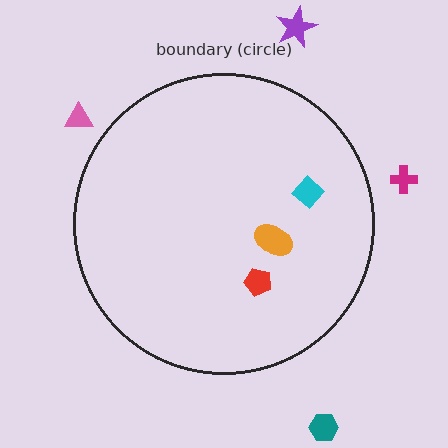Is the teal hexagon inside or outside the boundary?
Outside.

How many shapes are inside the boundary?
3 inside, 4 outside.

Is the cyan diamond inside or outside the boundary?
Inside.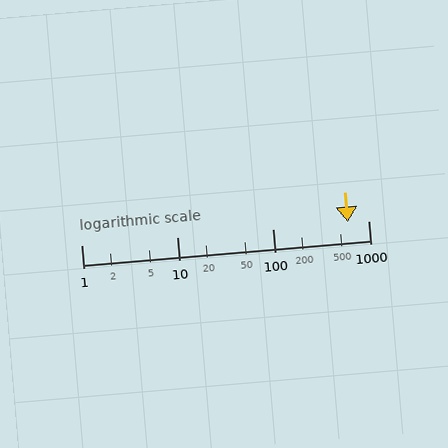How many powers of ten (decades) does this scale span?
The scale spans 3 decades, from 1 to 1000.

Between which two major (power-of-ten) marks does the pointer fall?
The pointer is between 100 and 1000.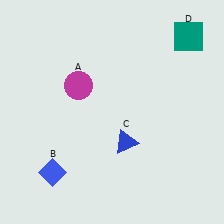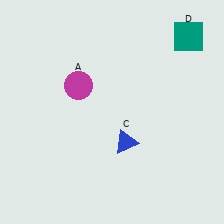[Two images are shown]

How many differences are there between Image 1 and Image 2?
There is 1 difference between the two images.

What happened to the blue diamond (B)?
The blue diamond (B) was removed in Image 2. It was in the bottom-left area of Image 1.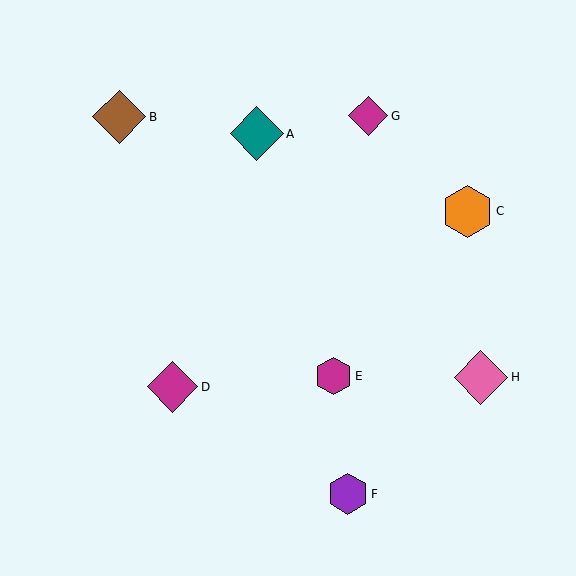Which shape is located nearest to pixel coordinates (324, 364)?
The magenta hexagon (labeled E) at (334, 376) is nearest to that location.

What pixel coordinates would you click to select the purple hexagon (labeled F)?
Click at (348, 494) to select the purple hexagon F.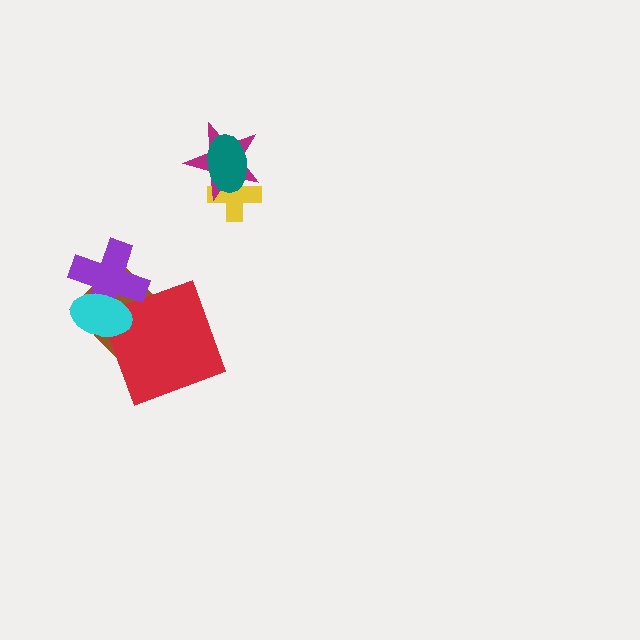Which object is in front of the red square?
The cyan ellipse is in front of the red square.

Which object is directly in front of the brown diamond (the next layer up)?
The red square is directly in front of the brown diamond.